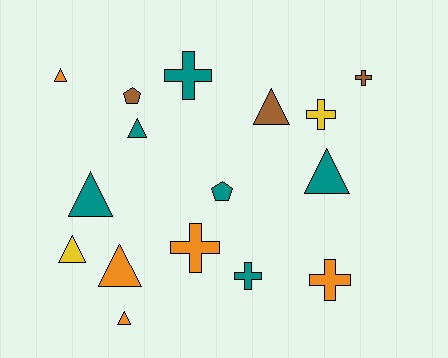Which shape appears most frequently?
Triangle, with 8 objects.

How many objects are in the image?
There are 16 objects.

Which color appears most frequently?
Teal, with 6 objects.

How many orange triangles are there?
There are 3 orange triangles.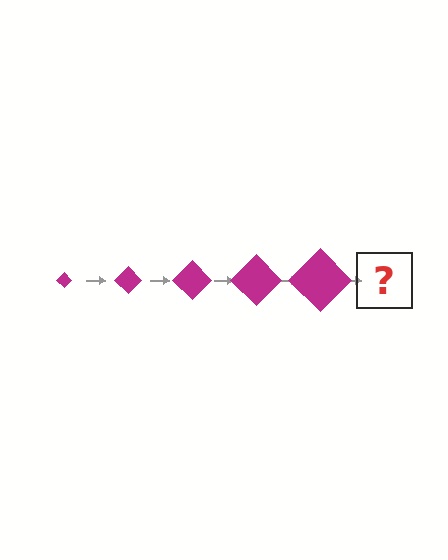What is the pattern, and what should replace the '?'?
The pattern is that the diamond gets progressively larger each step. The '?' should be a magenta diamond, larger than the previous one.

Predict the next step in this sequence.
The next step is a magenta diamond, larger than the previous one.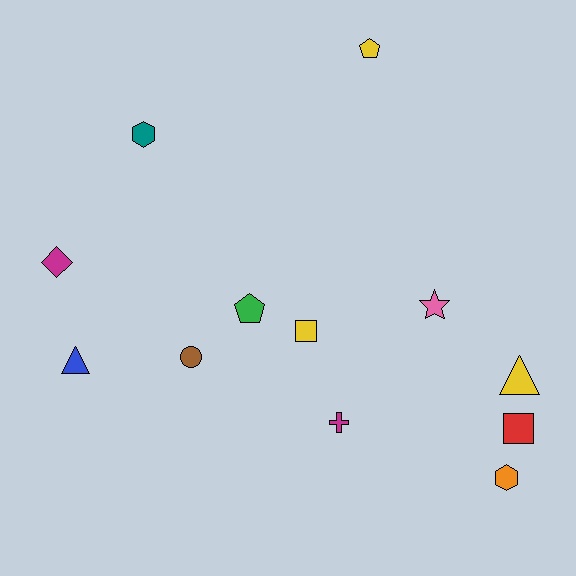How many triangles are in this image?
There are 2 triangles.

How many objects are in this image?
There are 12 objects.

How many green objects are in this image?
There is 1 green object.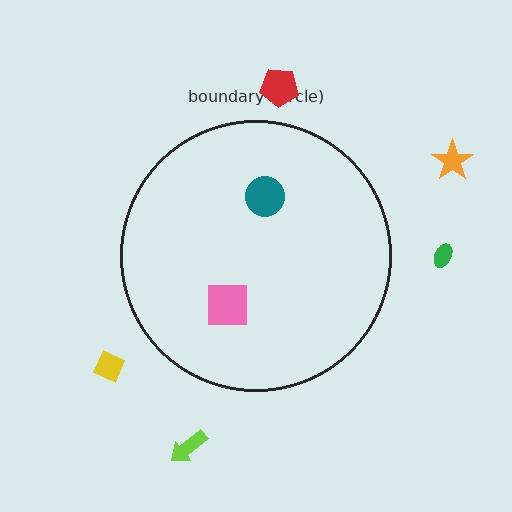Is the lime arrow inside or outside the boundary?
Outside.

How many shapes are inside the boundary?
2 inside, 5 outside.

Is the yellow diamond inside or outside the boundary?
Outside.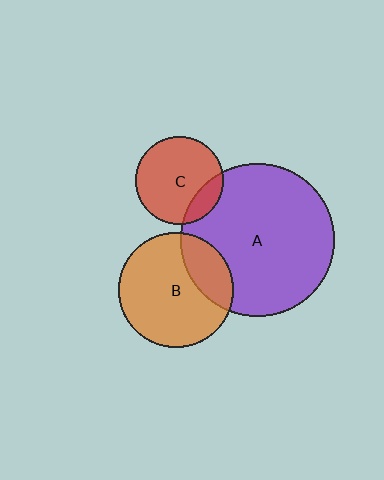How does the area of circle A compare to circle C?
Approximately 3.0 times.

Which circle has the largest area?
Circle A (purple).